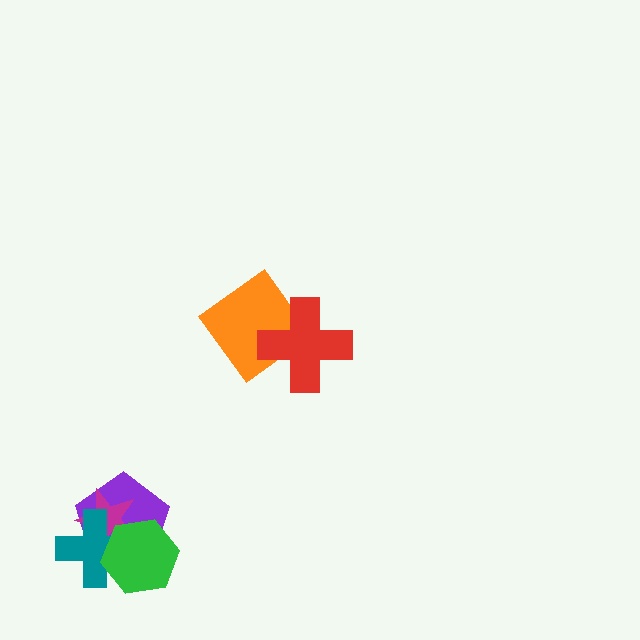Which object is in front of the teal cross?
The green hexagon is in front of the teal cross.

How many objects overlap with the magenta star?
3 objects overlap with the magenta star.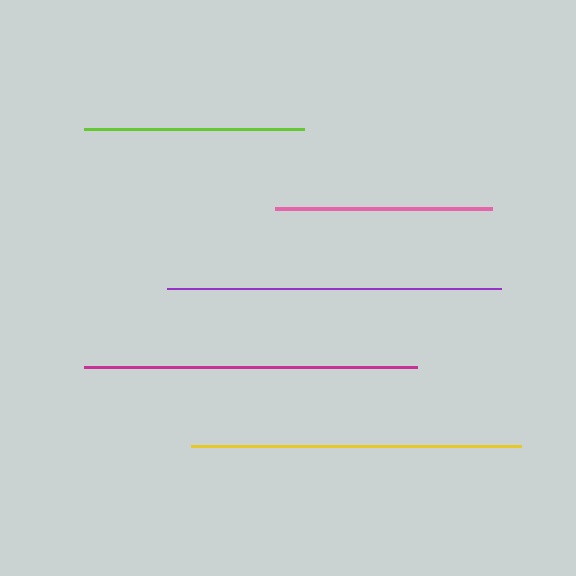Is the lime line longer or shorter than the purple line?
The purple line is longer than the lime line.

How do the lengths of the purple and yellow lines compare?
The purple and yellow lines are approximately the same length.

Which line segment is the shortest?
The pink line is the shortest at approximately 217 pixels.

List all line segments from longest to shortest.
From longest to shortest: purple, magenta, yellow, lime, pink.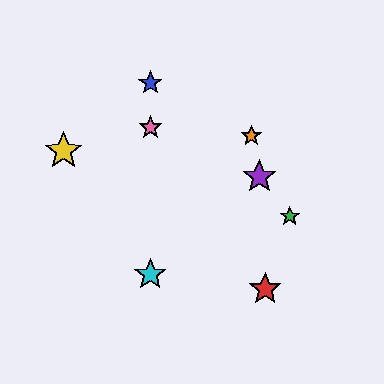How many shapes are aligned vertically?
3 shapes (the blue star, the cyan star, the pink star) are aligned vertically.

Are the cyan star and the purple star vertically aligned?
No, the cyan star is at x≈150 and the purple star is at x≈259.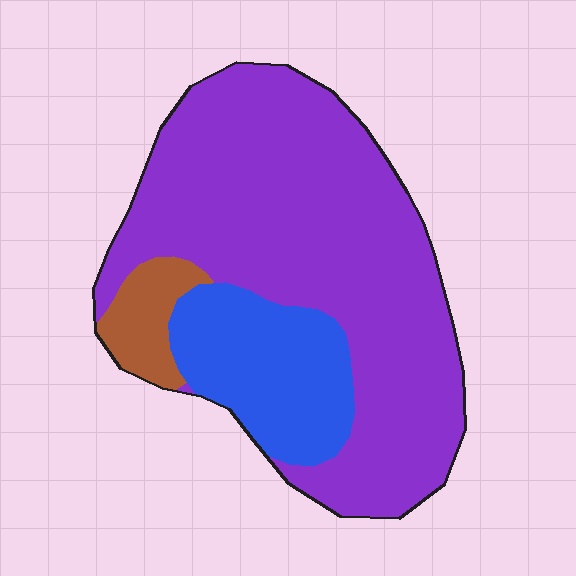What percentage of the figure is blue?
Blue takes up about one fifth (1/5) of the figure.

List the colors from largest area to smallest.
From largest to smallest: purple, blue, brown.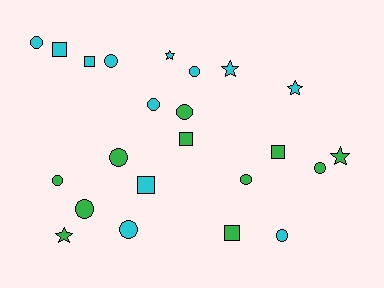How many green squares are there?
There are 3 green squares.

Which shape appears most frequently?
Circle, with 12 objects.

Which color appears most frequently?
Cyan, with 12 objects.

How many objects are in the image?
There are 23 objects.